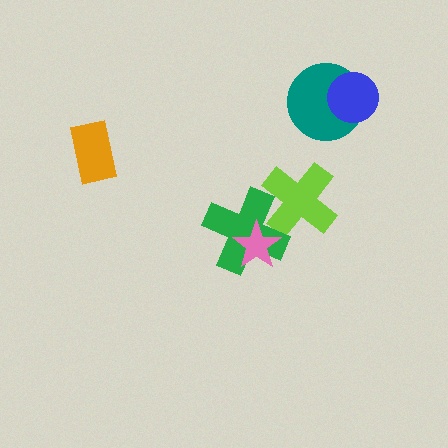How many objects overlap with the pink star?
1 object overlaps with the pink star.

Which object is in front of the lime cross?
The green cross is in front of the lime cross.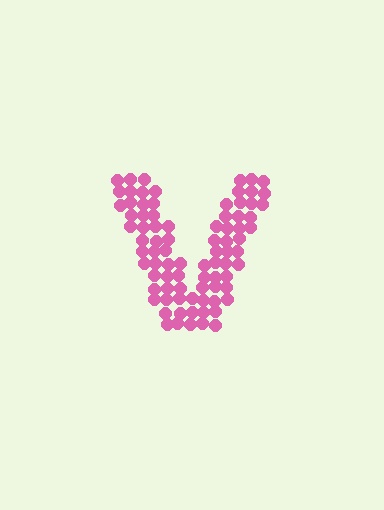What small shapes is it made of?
It is made of small circles.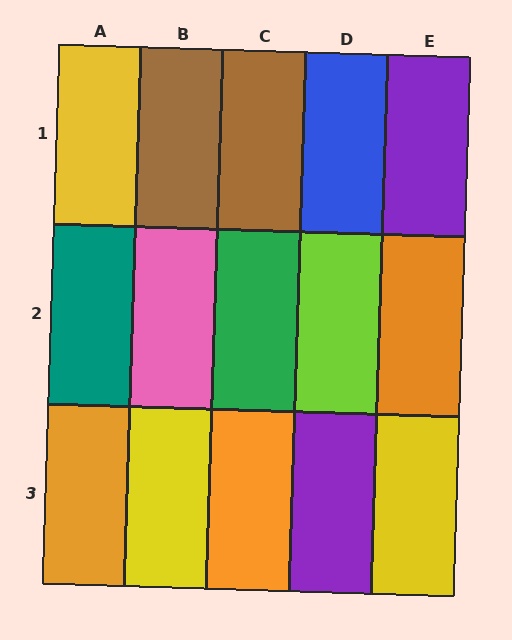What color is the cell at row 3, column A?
Orange.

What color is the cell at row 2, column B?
Pink.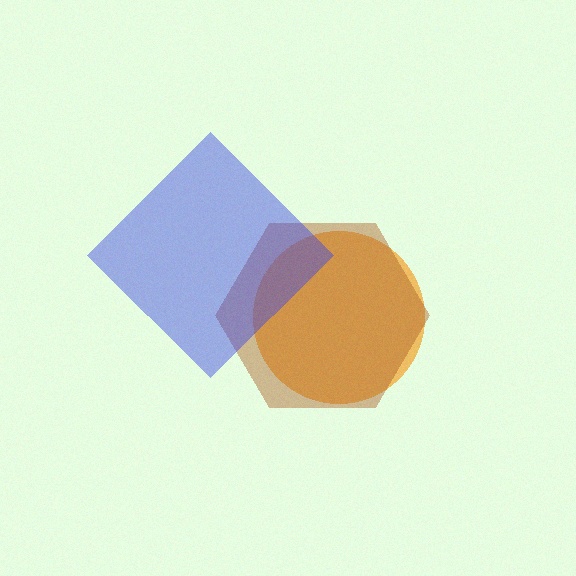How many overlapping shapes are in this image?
There are 3 overlapping shapes in the image.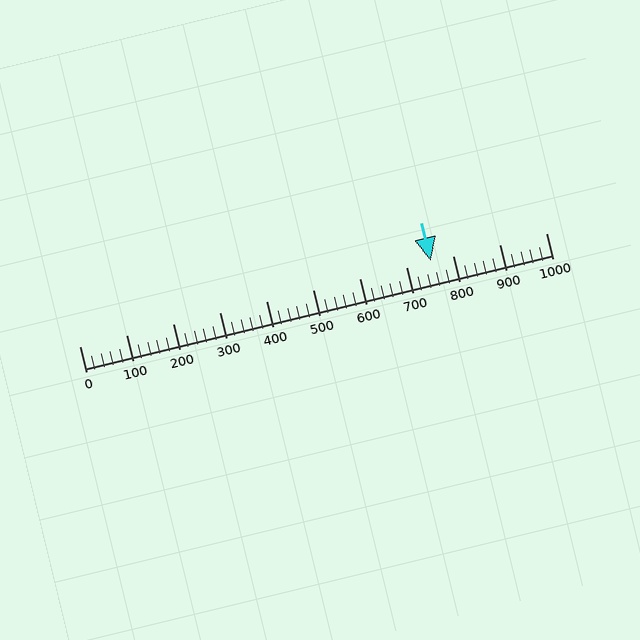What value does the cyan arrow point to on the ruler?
The cyan arrow points to approximately 752.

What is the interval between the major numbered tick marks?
The major tick marks are spaced 100 units apart.